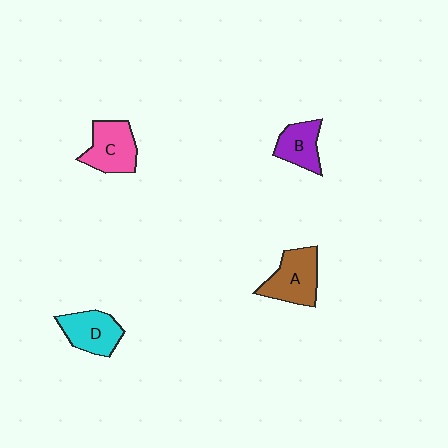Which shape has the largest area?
Shape A (brown).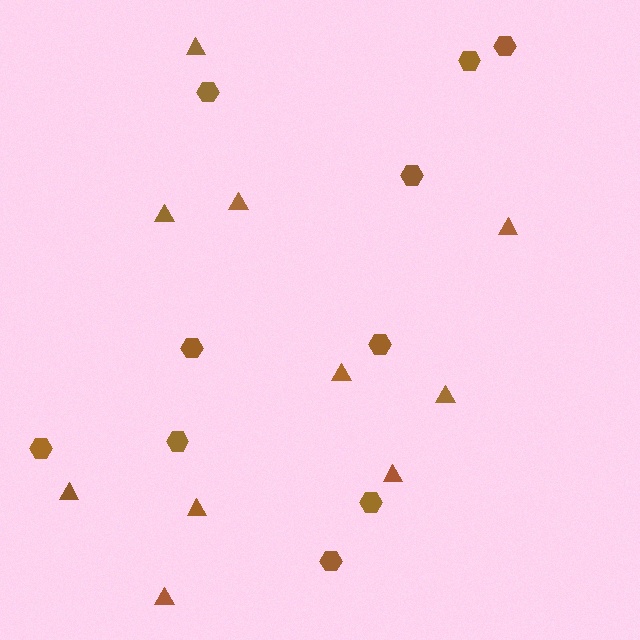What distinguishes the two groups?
There are 2 groups: one group of triangles (10) and one group of hexagons (10).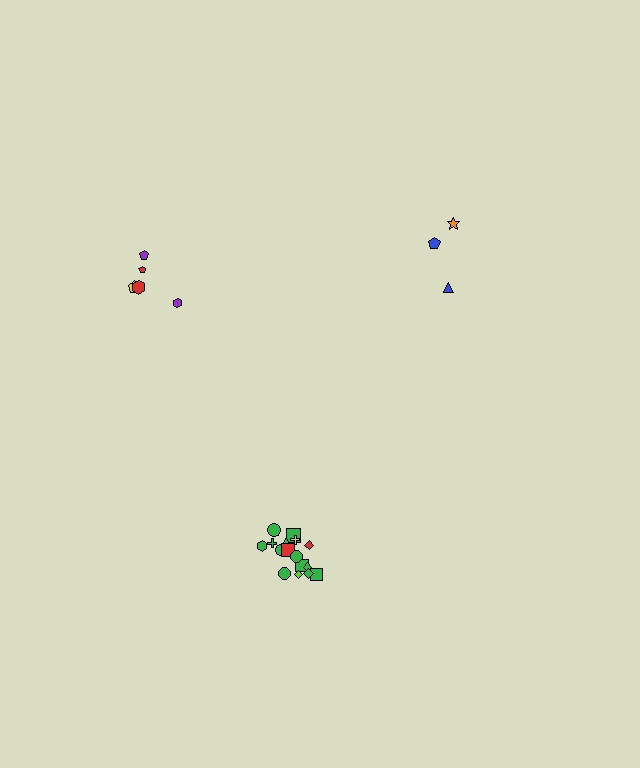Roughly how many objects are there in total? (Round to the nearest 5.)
Roughly 25 objects in total.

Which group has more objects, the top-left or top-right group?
The top-left group.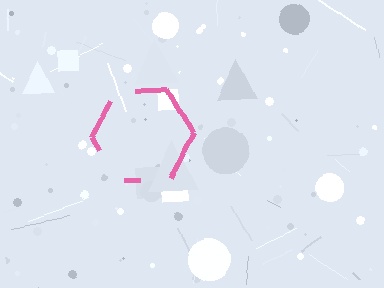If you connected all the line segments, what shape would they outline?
They would outline a hexagon.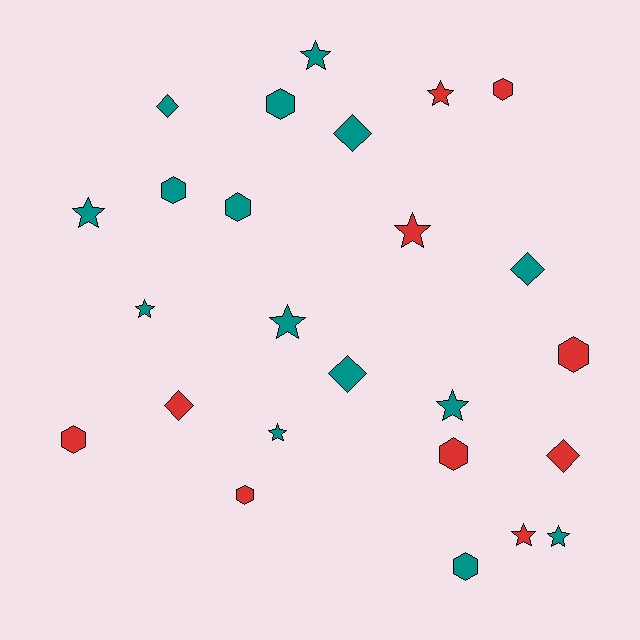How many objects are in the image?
There are 25 objects.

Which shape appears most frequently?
Star, with 10 objects.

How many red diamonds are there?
There are 2 red diamonds.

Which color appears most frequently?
Teal, with 15 objects.